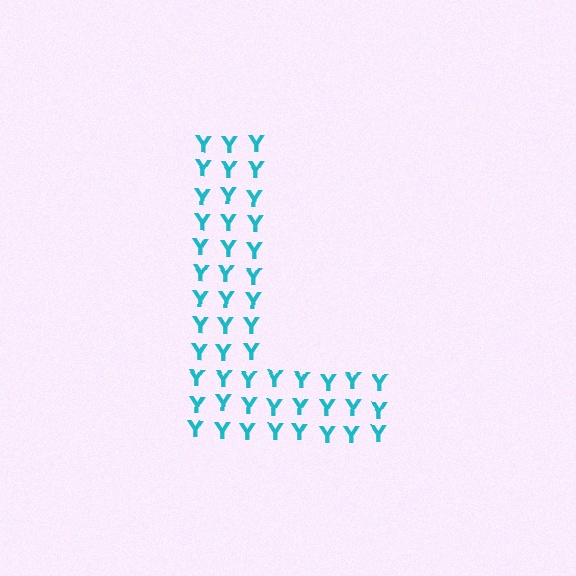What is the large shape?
The large shape is the letter L.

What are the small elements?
The small elements are letter Y's.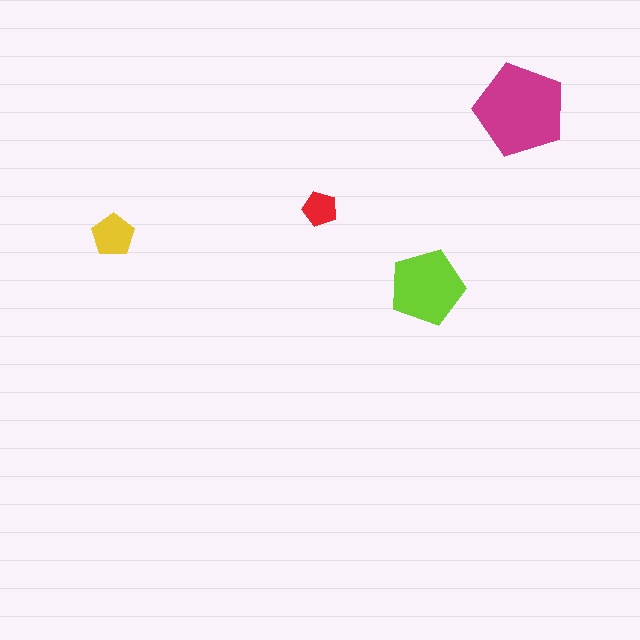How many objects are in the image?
There are 4 objects in the image.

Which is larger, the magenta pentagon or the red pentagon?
The magenta one.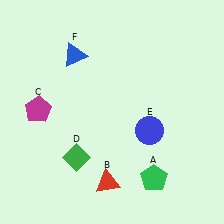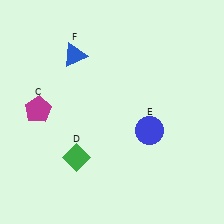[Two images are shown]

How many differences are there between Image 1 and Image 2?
There are 2 differences between the two images.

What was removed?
The red triangle (B), the green pentagon (A) were removed in Image 2.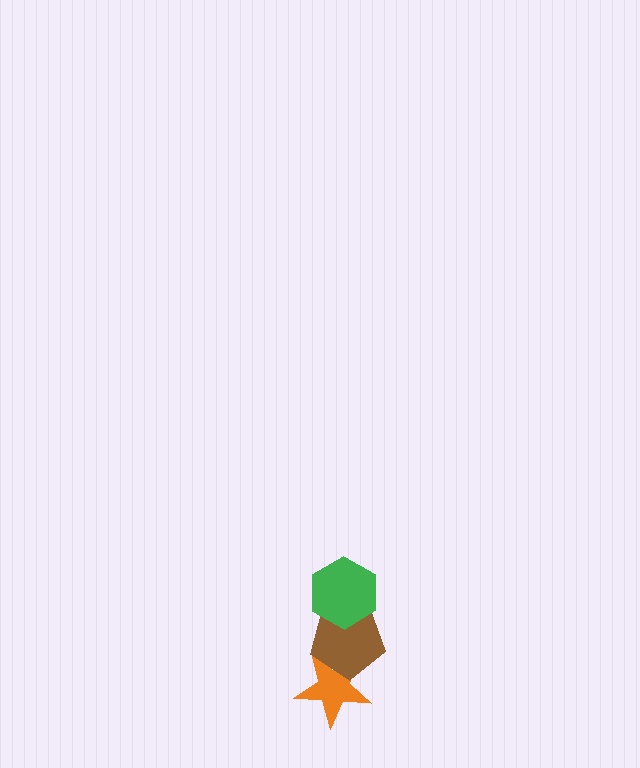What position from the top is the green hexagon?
The green hexagon is 1st from the top.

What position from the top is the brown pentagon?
The brown pentagon is 2nd from the top.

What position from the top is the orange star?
The orange star is 3rd from the top.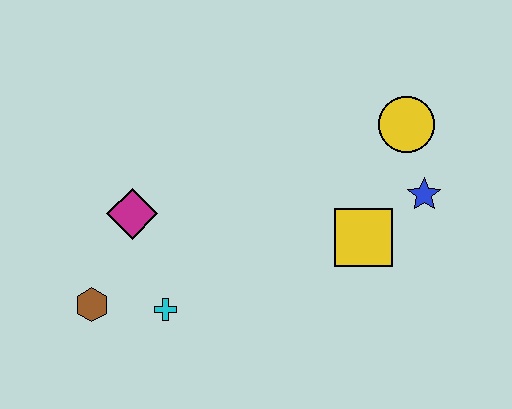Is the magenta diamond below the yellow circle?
Yes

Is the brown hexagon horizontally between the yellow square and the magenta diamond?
No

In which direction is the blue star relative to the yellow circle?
The blue star is below the yellow circle.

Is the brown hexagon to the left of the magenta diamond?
Yes